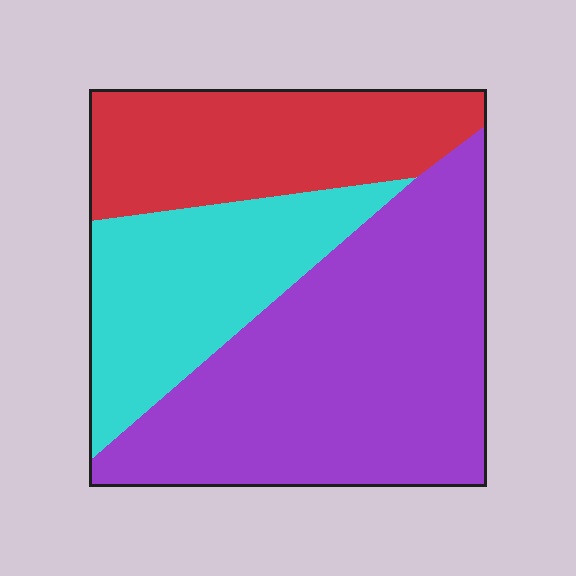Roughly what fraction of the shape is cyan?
Cyan covers about 25% of the shape.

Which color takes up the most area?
Purple, at roughly 50%.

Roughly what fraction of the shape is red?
Red takes up between a sixth and a third of the shape.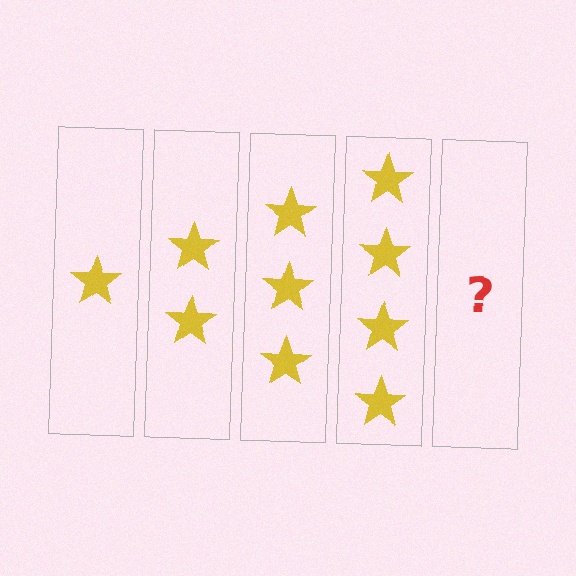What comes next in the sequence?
The next element should be 5 stars.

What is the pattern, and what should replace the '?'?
The pattern is that each step adds one more star. The '?' should be 5 stars.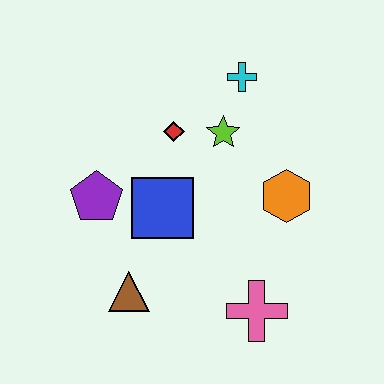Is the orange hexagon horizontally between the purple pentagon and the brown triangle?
No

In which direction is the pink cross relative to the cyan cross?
The pink cross is below the cyan cross.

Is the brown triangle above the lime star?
No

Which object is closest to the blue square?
The purple pentagon is closest to the blue square.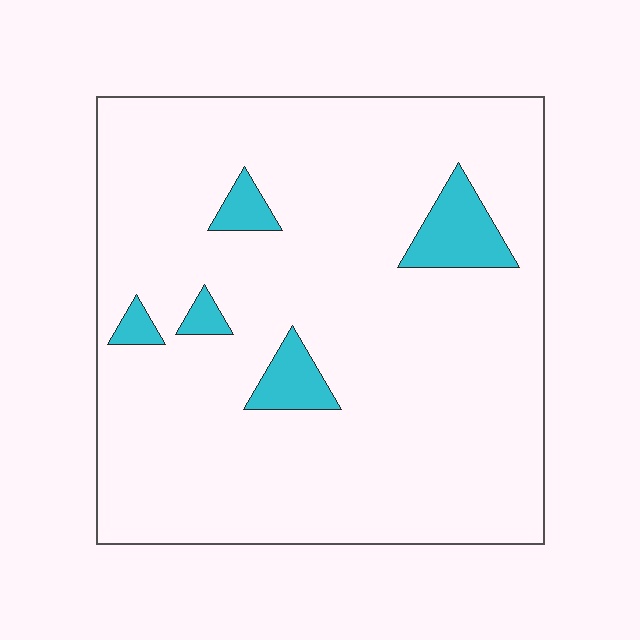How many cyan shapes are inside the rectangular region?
5.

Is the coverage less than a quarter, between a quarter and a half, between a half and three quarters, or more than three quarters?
Less than a quarter.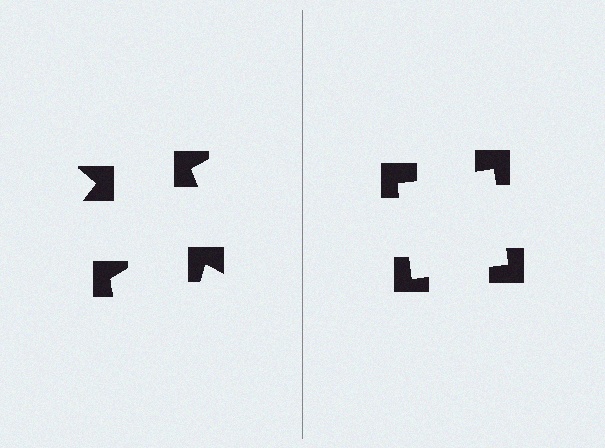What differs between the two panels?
The notched squares are positioned identically on both sides; only the wedge orientations differ. On the right they align to a square; on the left they are misaligned.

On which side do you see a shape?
An illusory square appears on the right side. On the left side the wedge cuts are rotated, so no coherent shape forms.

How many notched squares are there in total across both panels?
8 — 4 on each side.